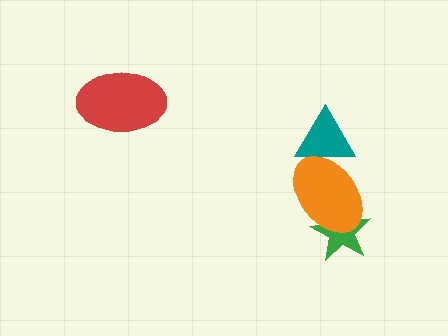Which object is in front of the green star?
The orange ellipse is in front of the green star.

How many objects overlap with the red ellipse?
0 objects overlap with the red ellipse.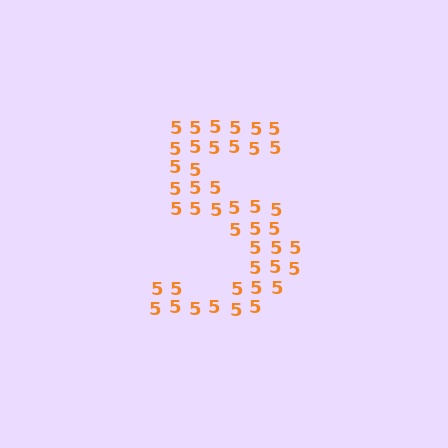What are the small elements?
The small elements are digit 5's.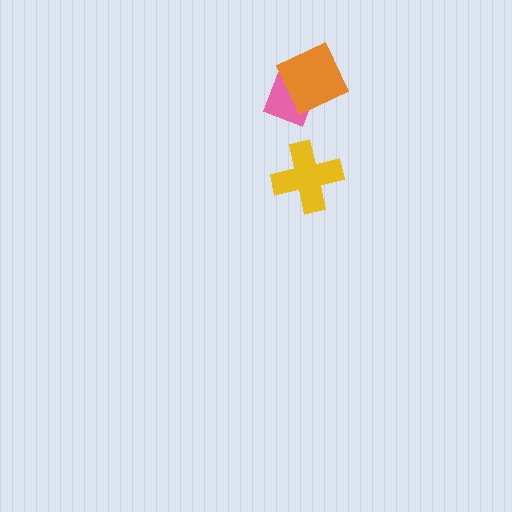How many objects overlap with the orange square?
1 object overlaps with the orange square.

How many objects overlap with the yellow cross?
0 objects overlap with the yellow cross.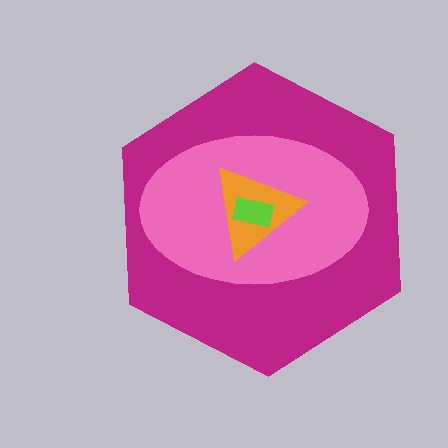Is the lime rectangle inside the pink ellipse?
Yes.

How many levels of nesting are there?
4.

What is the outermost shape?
The magenta hexagon.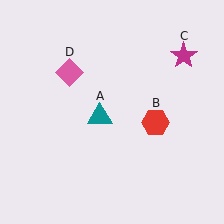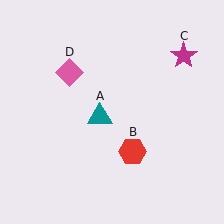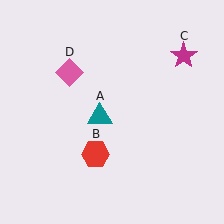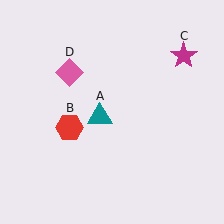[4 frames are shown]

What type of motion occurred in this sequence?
The red hexagon (object B) rotated clockwise around the center of the scene.